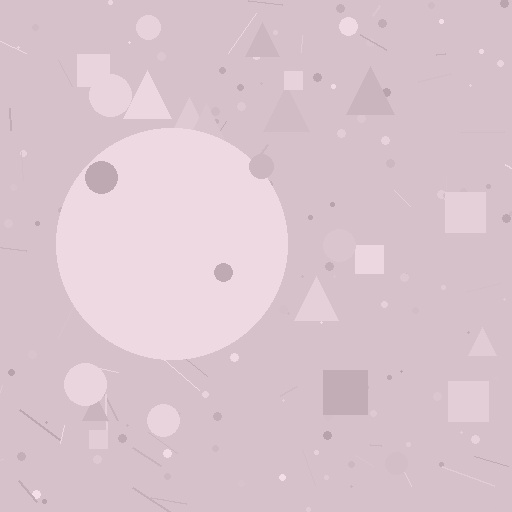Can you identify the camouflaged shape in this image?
The camouflaged shape is a circle.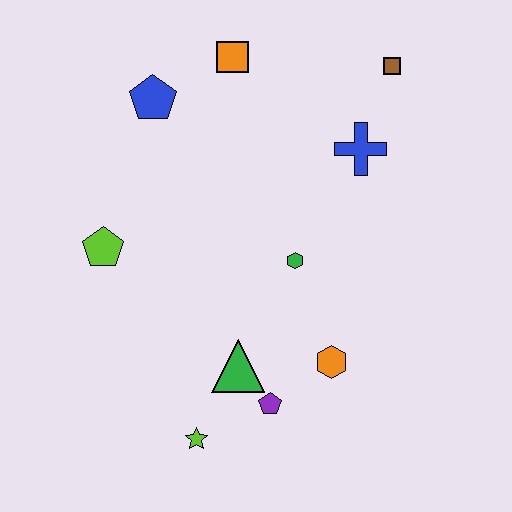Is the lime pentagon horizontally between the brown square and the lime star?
No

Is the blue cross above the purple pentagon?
Yes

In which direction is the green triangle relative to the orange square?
The green triangle is below the orange square.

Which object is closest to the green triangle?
The purple pentagon is closest to the green triangle.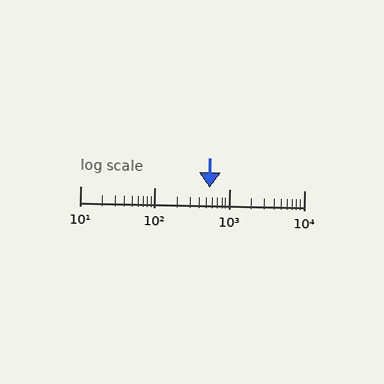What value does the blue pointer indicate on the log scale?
The pointer indicates approximately 550.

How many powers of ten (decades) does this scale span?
The scale spans 3 decades, from 10 to 10000.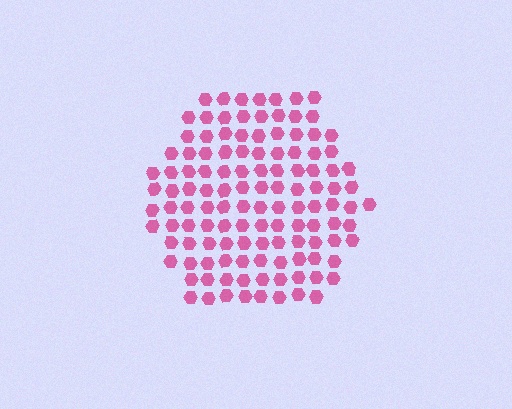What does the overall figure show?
The overall figure shows a hexagon.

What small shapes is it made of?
It is made of small hexagons.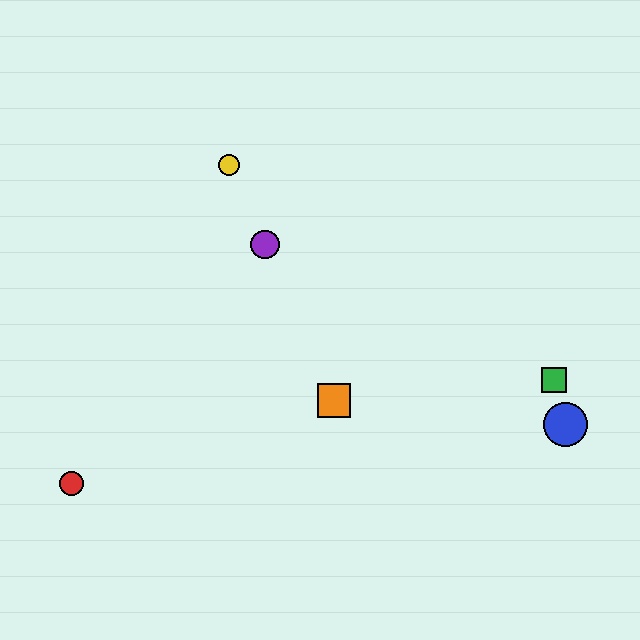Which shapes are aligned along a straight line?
The yellow circle, the purple circle, the orange square are aligned along a straight line.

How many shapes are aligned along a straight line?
3 shapes (the yellow circle, the purple circle, the orange square) are aligned along a straight line.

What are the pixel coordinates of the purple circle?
The purple circle is at (265, 245).